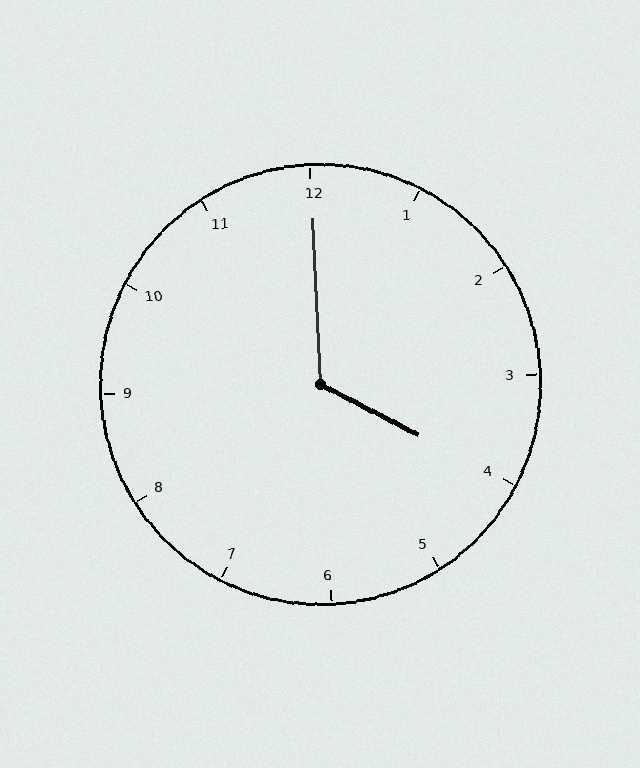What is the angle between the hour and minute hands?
Approximately 120 degrees.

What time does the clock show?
4:00.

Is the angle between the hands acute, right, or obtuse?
It is obtuse.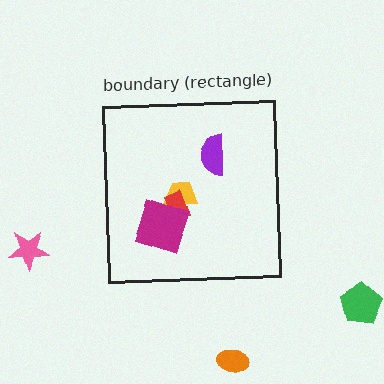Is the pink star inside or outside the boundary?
Outside.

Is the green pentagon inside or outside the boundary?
Outside.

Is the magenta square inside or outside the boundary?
Inside.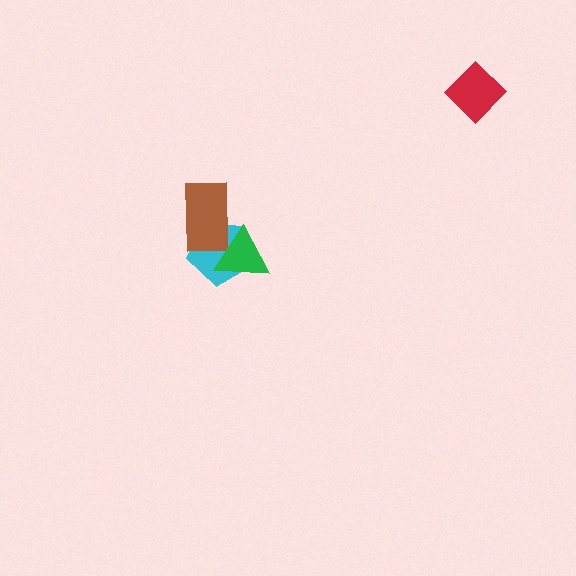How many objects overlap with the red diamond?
0 objects overlap with the red diamond.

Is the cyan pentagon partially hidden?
Yes, it is partially covered by another shape.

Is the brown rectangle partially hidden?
Yes, it is partially covered by another shape.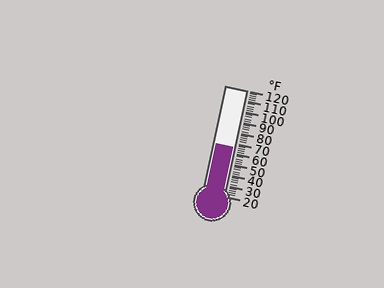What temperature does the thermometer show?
The thermometer shows approximately 66°F.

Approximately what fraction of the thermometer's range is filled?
The thermometer is filled to approximately 45% of its range.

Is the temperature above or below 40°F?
The temperature is above 40°F.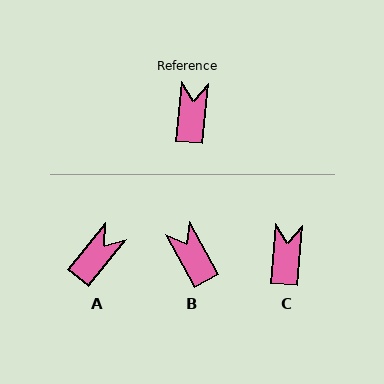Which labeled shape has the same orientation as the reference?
C.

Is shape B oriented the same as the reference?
No, it is off by about 33 degrees.